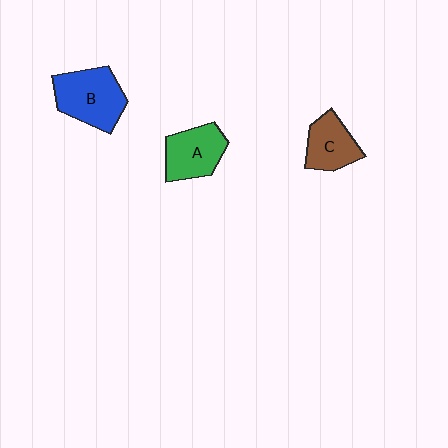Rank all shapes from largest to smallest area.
From largest to smallest: B (blue), A (green), C (brown).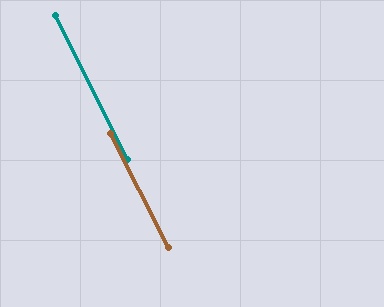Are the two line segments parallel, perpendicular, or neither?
Parallel — their directions differ by only 0.3°.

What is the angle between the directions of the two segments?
Approximately 0 degrees.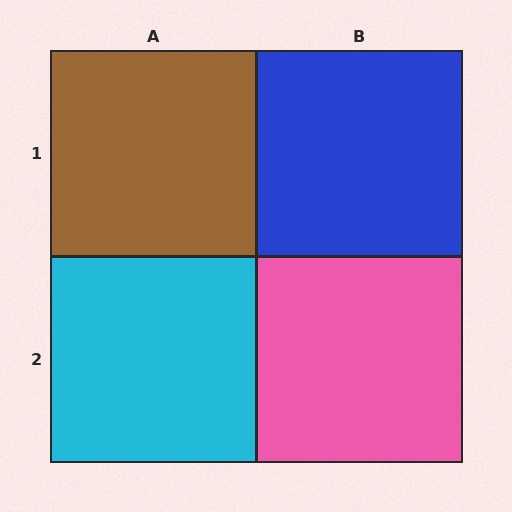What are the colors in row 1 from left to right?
Brown, blue.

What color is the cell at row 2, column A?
Cyan.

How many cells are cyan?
1 cell is cyan.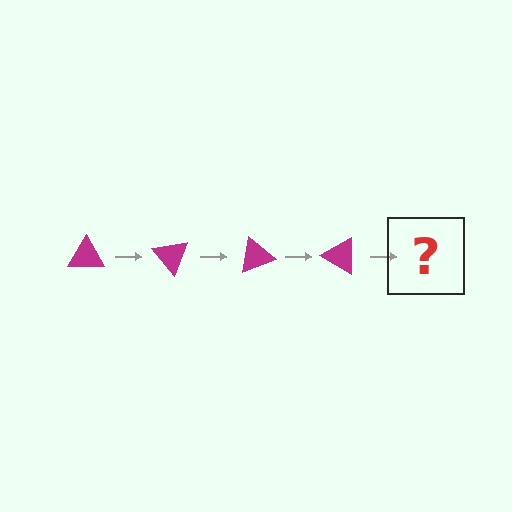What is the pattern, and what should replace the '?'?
The pattern is that the triangle rotates 50 degrees each step. The '?' should be a magenta triangle rotated 200 degrees.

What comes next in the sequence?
The next element should be a magenta triangle rotated 200 degrees.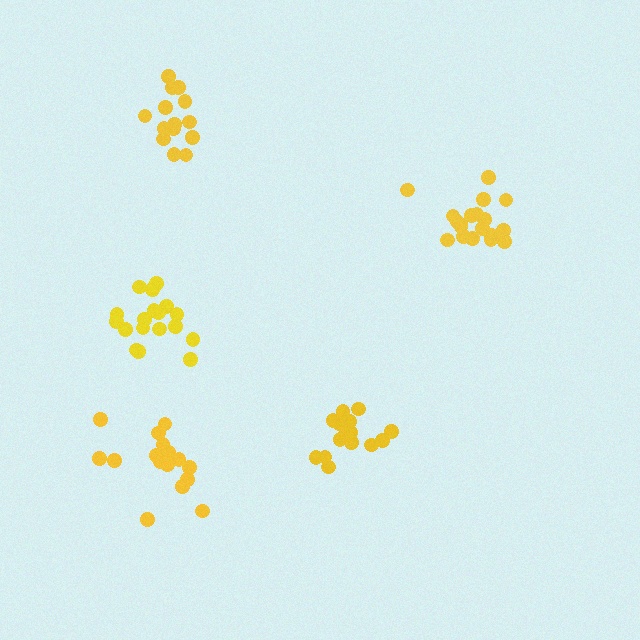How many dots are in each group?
Group 1: 16 dots, Group 2: 18 dots, Group 3: 19 dots, Group 4: 15 dots, Group 5: 16 dots (84 total).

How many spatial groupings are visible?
There are 5 spatial groupings.